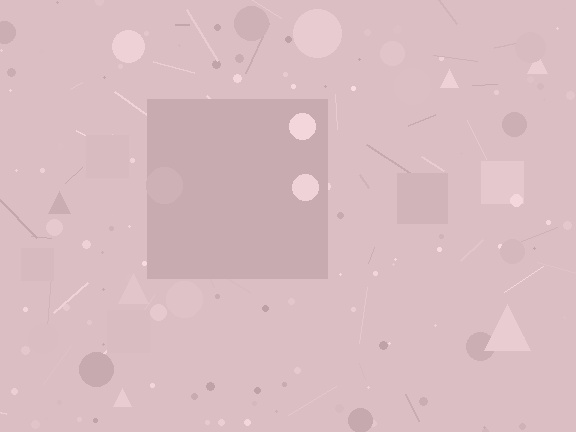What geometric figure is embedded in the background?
A square is embedded in the background.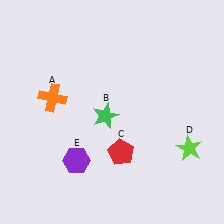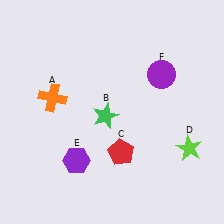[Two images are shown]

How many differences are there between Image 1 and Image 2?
There is 1 difference between the two images.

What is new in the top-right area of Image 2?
A purple circle (F) was added in the top-right area of Image 2.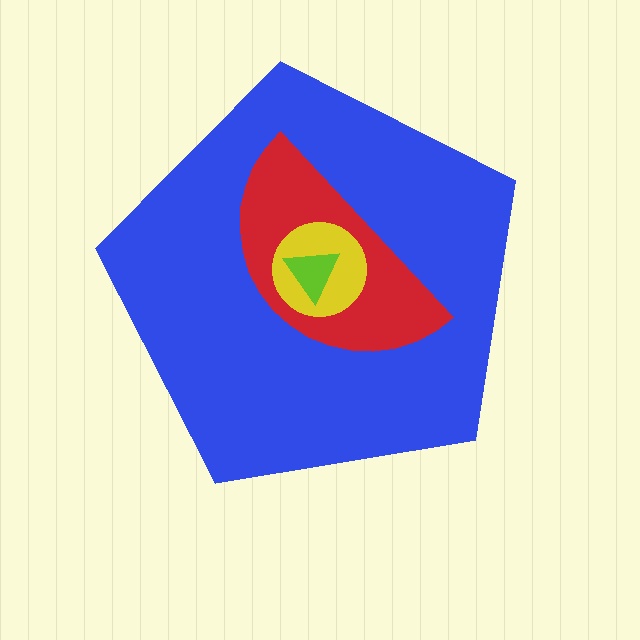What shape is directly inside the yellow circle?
The lime triangle.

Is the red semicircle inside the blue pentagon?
Yes.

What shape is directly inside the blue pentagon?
The red semicircle.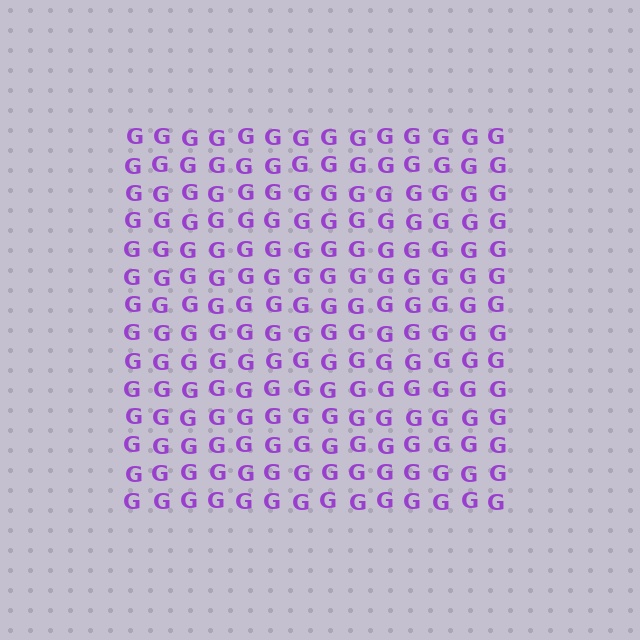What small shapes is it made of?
It is made of small letter G's.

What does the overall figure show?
The overall figure shows a square.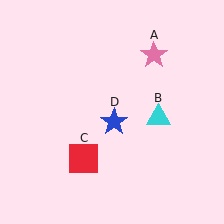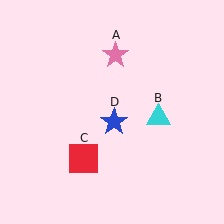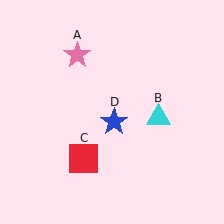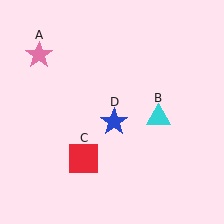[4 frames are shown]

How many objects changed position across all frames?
1 object changed position: pink star (object A).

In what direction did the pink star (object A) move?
The pink star (object A) moved left.